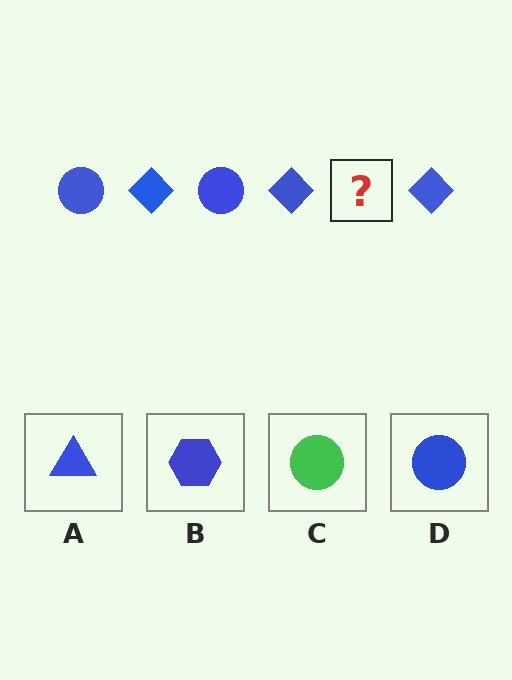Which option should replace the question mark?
Option D.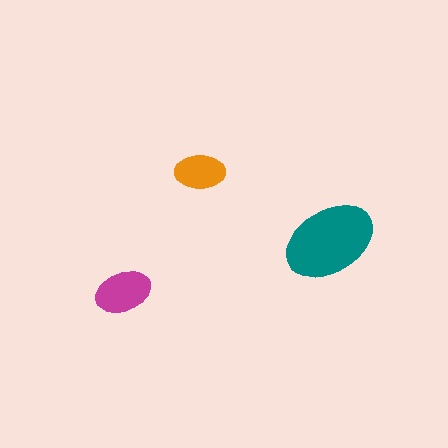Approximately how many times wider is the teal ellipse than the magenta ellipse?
About 1.5 times wider.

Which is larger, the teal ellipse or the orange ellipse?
The teal one.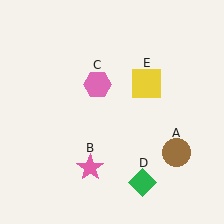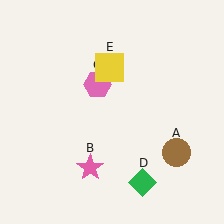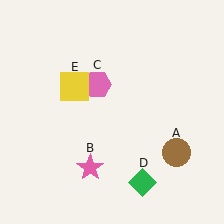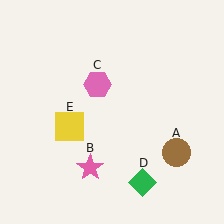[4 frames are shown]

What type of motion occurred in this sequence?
The yellow square (object E) rotated counterclockwise around the center of the scene.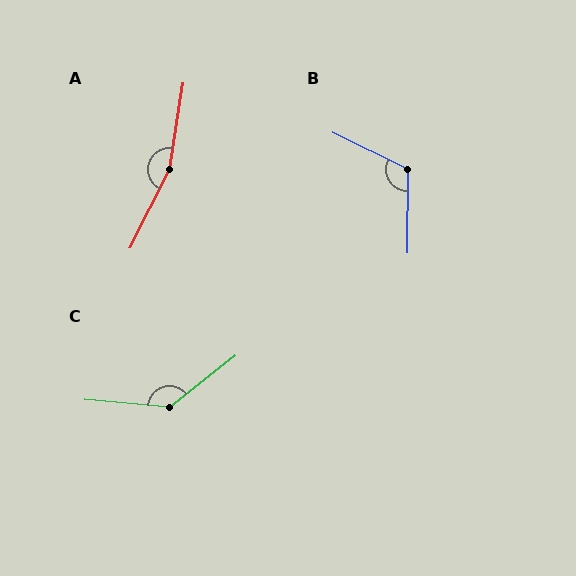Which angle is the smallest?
B, at approximately 116 degrees.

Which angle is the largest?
A, at approximately 162 degrees.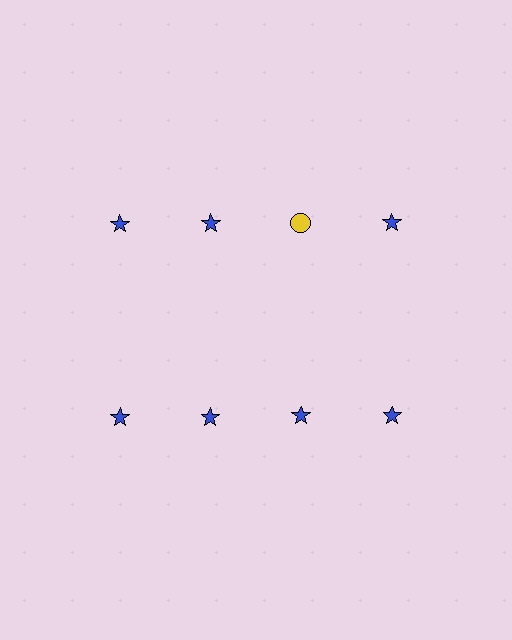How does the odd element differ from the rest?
It differs in both color (yellow instead of blue) and shape (circle instead of star).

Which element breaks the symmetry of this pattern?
The yellow circle in the top row, center column breaks the symmetry. All other shapes are blue stars.